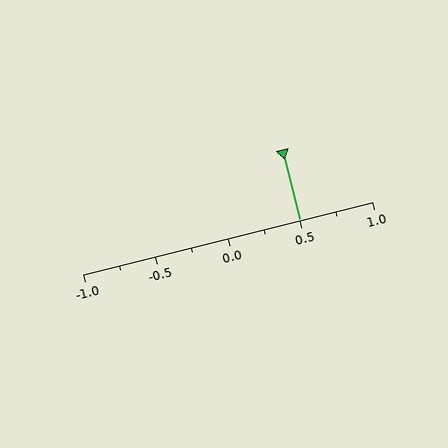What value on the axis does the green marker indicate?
The marker indicates approximately 0.5.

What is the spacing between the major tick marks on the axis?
The major ticks are spaced 0.5 apart.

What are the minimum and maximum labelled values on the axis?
The axis runs from -1.0 to 1.0.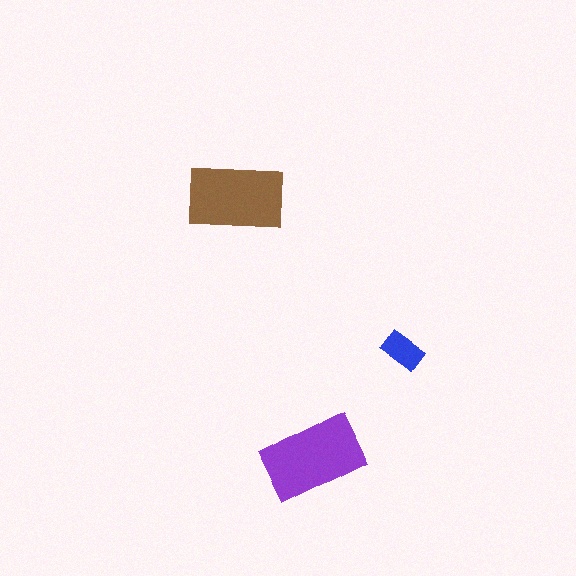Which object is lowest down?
The purple rectangle is bottommost.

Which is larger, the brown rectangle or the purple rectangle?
The purple one.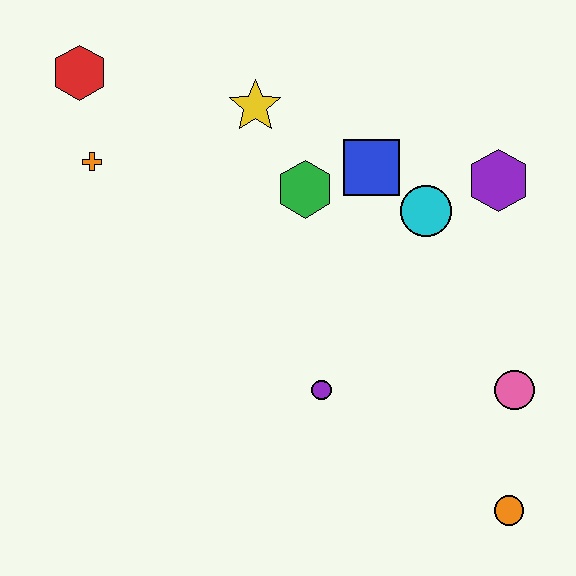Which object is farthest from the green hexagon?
The orange circle is farthest from the green hexagon.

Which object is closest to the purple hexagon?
The cyan circle is closest to the purple hexagon.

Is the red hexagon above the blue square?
Yes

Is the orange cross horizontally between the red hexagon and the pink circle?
Yes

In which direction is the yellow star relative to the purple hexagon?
The yellow star is to the left of the purple hexagon.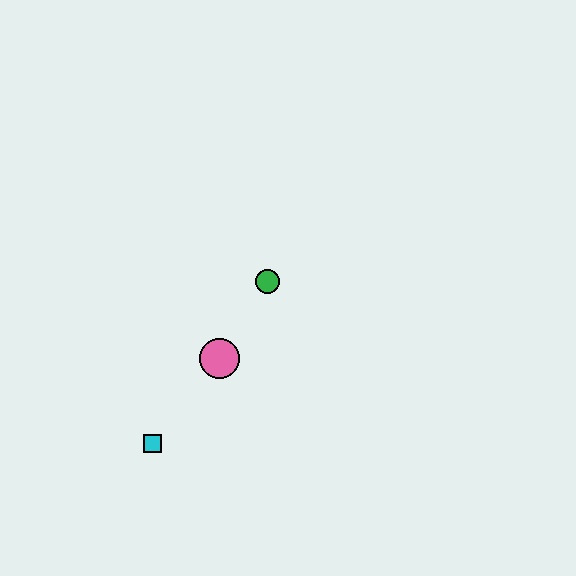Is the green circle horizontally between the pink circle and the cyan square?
No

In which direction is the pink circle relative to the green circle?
The pink circle is below the green circle.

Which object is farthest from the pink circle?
The cyan square is farthest from the pink circle.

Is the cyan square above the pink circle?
No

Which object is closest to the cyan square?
The pink circle is closest to the cyan square.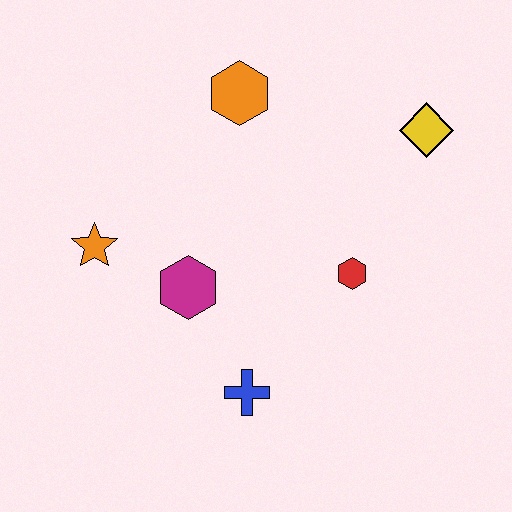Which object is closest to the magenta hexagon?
The orange star is closest to the magenta hexagon.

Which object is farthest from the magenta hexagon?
The yellow diamond is farthest from the magenta hexagon.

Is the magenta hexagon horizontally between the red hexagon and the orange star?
Yes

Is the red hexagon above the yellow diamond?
No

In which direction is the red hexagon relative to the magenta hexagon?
The red hexagon is to the right of the magenta hexagon.